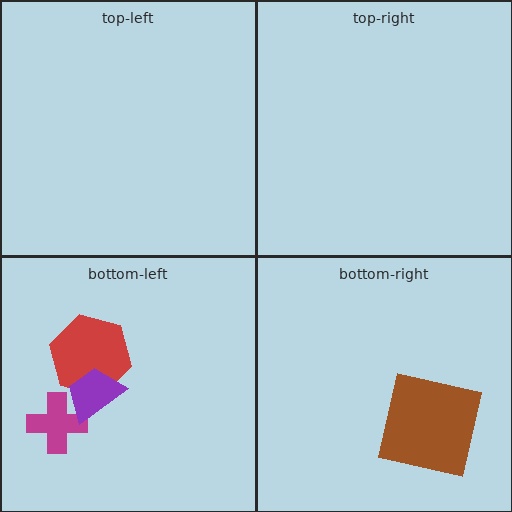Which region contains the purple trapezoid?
The bottom-left region.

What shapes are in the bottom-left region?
The magenta cross, the red hexagon, the purple trapezoid.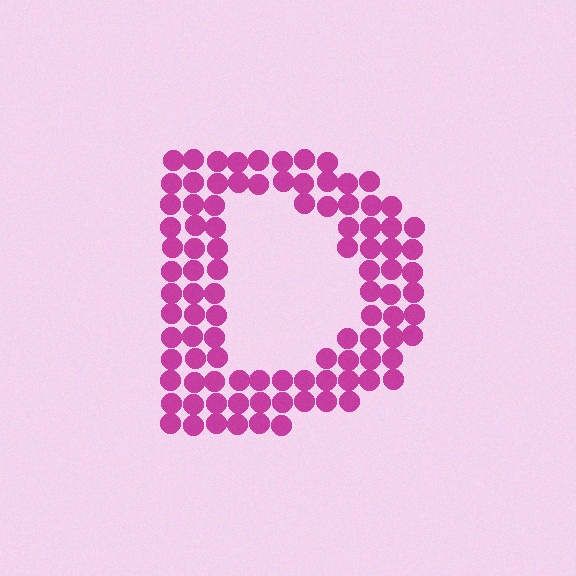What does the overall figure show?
The overall figure shows the letter D.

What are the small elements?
The small elements are circles.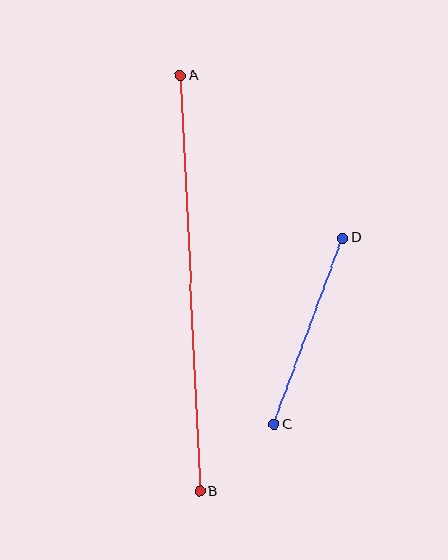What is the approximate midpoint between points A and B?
The midpoint is at approximately (190, 283) pixels.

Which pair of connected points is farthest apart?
Points A and B are farthest apart.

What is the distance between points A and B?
The distance is approximately 416 pixels.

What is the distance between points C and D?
The distance is approximately 198 pixels.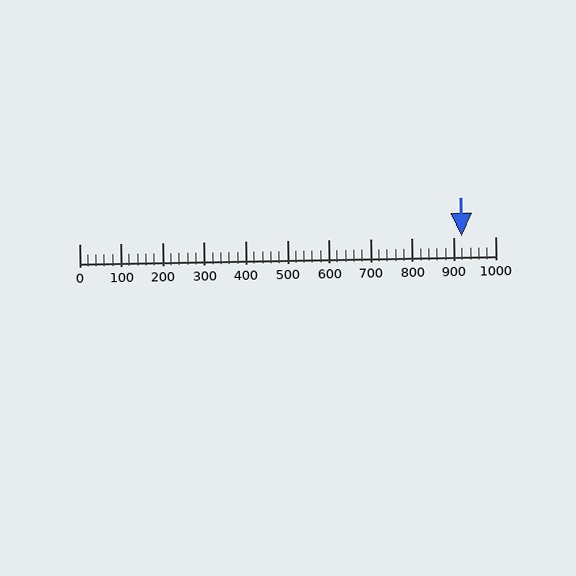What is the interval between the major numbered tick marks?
The major tick marks are spaced 100 units apart.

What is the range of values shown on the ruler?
The ruler shows values from 0 to 1000.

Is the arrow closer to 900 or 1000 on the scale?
The arrow is closer to 900.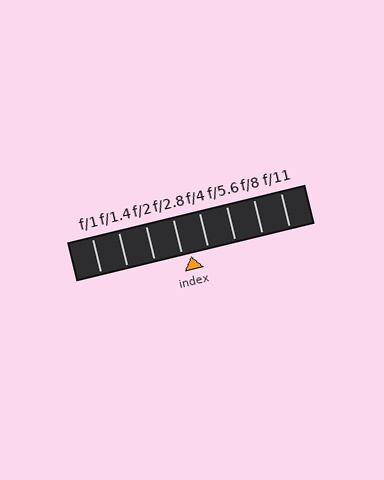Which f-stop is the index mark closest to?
The index mark is closest to f/2.8.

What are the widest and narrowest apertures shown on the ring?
The widest aperture shown is f/1 and the narrowest is f/11.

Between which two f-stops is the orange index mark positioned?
The index mark is between f/2.8 and f/4.